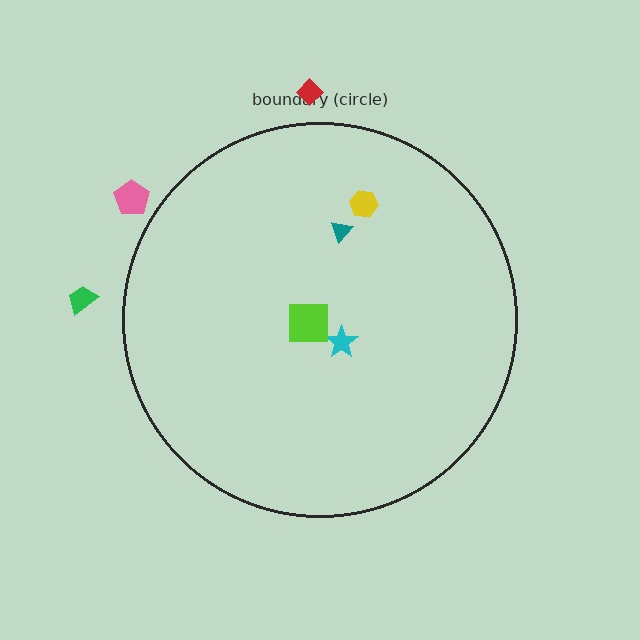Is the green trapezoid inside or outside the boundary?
Outside.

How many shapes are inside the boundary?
4 inside, 3 outside.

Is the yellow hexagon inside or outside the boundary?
Inside.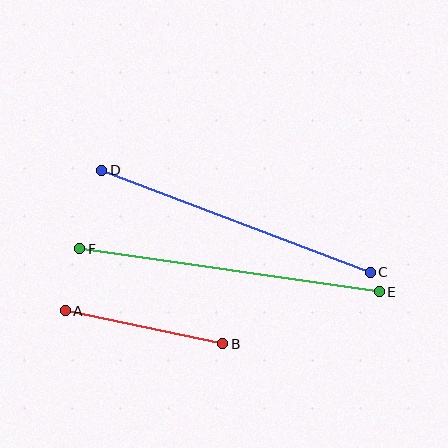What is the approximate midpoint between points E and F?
The midpoint is at approximately (229, 270) pixels.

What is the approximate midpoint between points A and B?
The midpoint is at approximately (144, 327) pixels.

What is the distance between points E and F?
The distance is approximately 303 pixels.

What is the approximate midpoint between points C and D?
The midpoint is at approximately (236, 221) pixels.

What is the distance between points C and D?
The distance is approximately 287 pixels.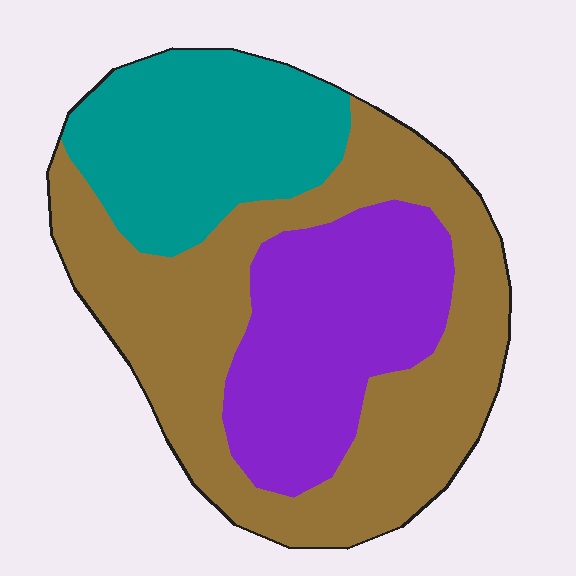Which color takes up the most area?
Brown, at roughly 50%.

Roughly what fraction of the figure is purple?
Purple takes up about one quarter (1/4) of the figure.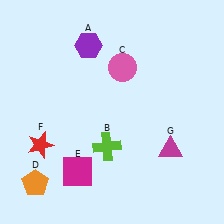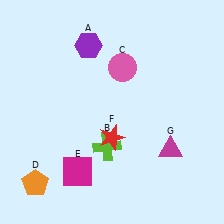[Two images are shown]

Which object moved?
The red star (F) moved right.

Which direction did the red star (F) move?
The red star (F) moved right.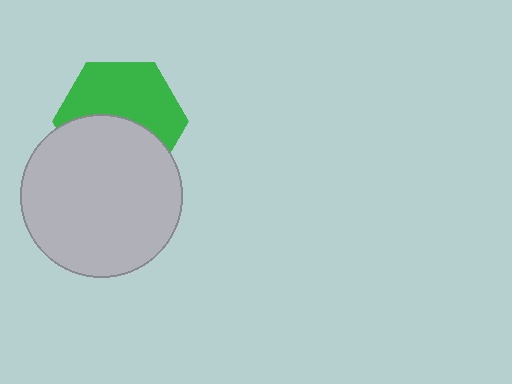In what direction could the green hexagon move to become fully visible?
The green hexagon could move up. That would shift it out from behind the light gray circle entirely.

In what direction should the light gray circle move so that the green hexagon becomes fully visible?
The light gray circle should move down. That is the shortest direction to clear the overlap and leave the green hexagon fully visible.